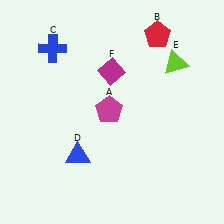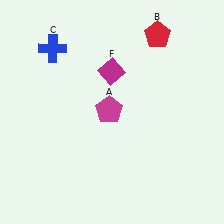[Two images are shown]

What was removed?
The lime triangle (E), the blue triangle (D) were removed in Image 2.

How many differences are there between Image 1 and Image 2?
There are 2 differences between the two images.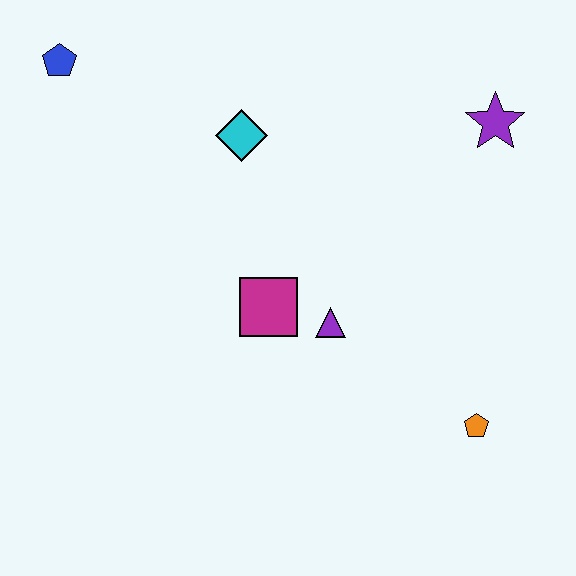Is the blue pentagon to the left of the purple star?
Yes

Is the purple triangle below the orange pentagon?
No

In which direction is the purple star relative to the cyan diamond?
The purple star is to the right of the cyan diamond.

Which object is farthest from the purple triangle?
The blue pentagon is farthest from the purple triangle.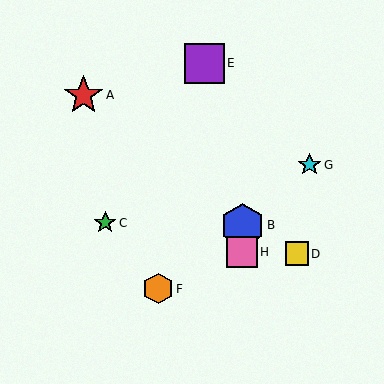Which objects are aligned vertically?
Objects B, H are aligned vertically.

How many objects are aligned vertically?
2 objects (B, H) are aligned vertically.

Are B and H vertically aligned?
Yes, both are at x≈242.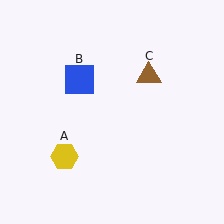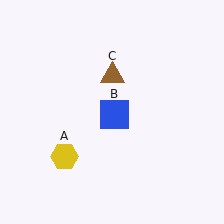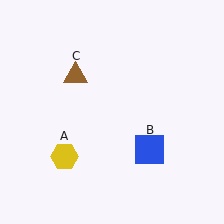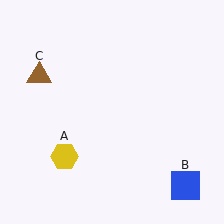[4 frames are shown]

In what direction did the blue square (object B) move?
The blue square (object B) moved down and to the right.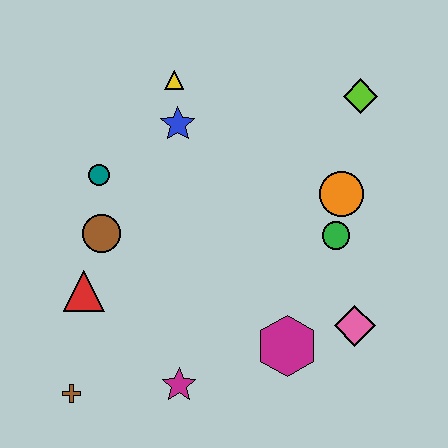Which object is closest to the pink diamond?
The magenta hexagon is closest to the pink diamond.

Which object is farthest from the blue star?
The brown cross is farthest from the blue star.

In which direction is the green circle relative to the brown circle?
The green circle is to the right of the brown circle.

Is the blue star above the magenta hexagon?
Yes